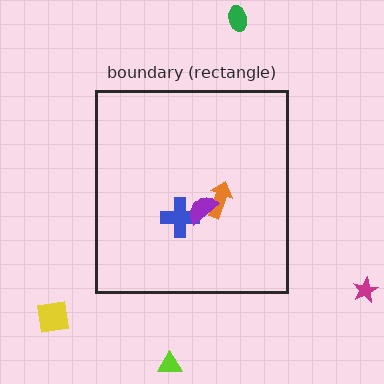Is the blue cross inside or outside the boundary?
Inside.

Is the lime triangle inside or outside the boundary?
Outside.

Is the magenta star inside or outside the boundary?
Outside.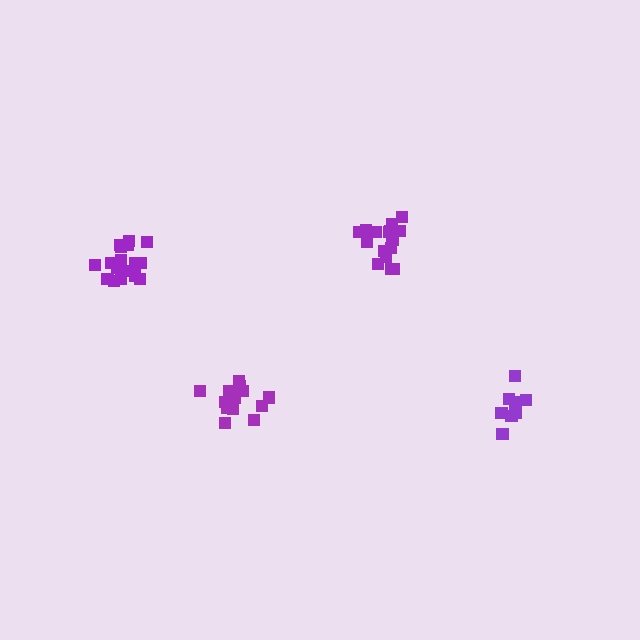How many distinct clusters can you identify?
There are 4 distinct clusters.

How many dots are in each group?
Group 1: 11 dots, Group 2: 14 dots, Group 3: 16 dots, Group 4: 17 dots (58 total).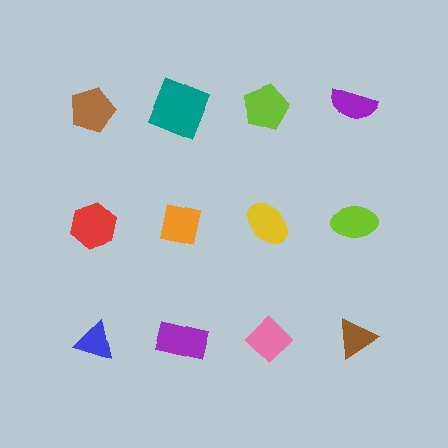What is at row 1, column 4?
A purple semicircle.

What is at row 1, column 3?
A lime pentagon.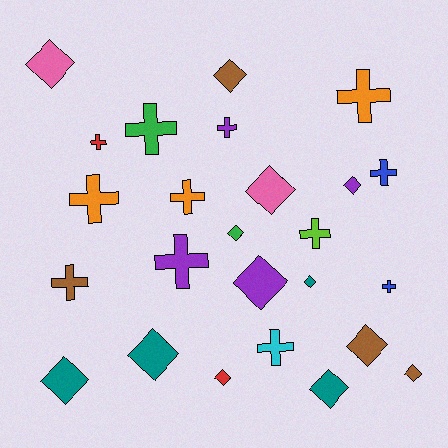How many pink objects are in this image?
There are 2 pink objects.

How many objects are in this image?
There are 25 objects.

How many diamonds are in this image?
There are 13 diamonds.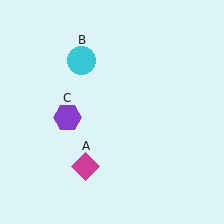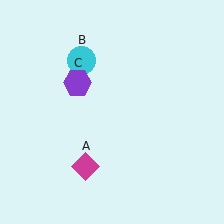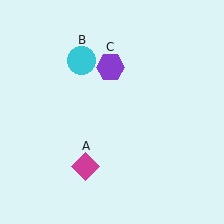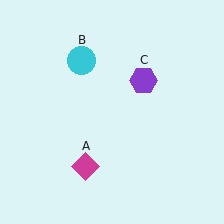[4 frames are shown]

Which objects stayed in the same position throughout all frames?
Magenta diamond (object A) and cyan circle (object B) remained stationary.